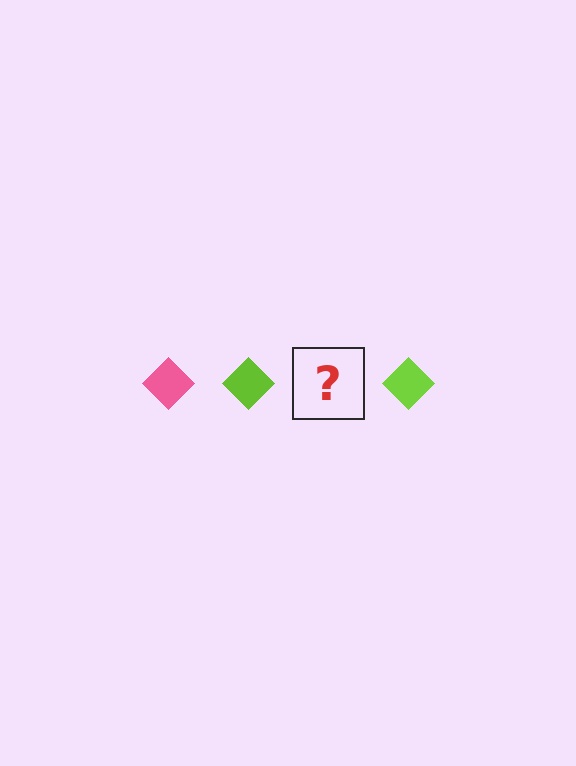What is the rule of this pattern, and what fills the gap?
The rule is that the pattern cycles through pink, lime diamonds. The gap should be filled with a pink diamond.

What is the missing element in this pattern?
The missing element is a pink diamond.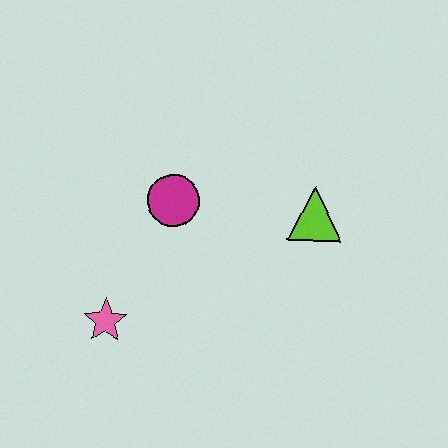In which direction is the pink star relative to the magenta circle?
The pink star is below the magenta circle.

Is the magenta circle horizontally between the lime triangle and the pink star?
Yes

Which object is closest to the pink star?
The magenta circle is closest to the pink star.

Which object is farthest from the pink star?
The lime triangle is farthest from the pink star.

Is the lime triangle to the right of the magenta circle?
Yes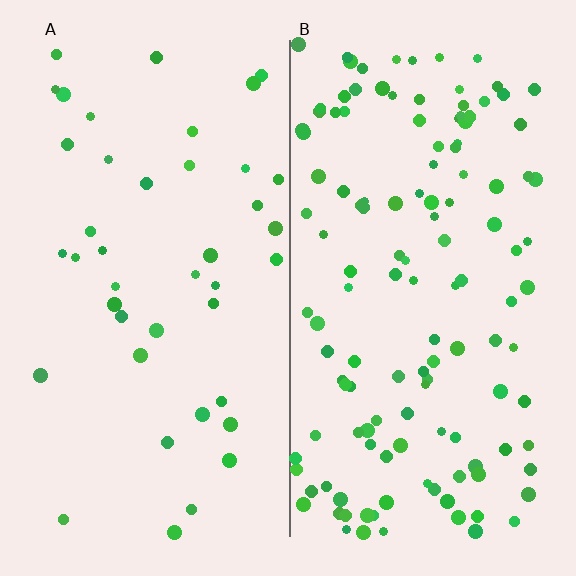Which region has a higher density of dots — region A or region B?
B (the right).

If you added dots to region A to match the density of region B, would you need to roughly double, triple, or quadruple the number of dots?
Approximately triple.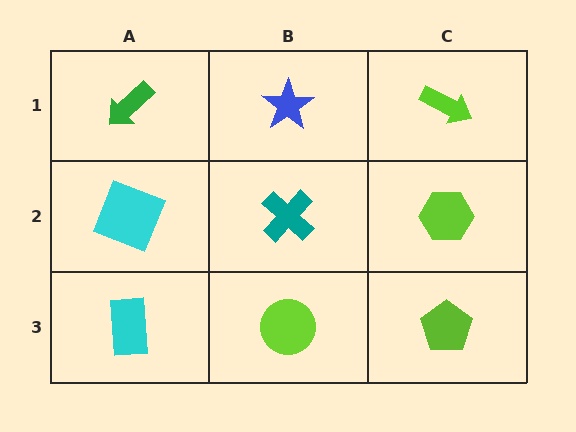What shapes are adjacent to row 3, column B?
A teal cross (row 2, column B), a cyan rectangle (row 3, column A), a lime pentagon (row 3, column C).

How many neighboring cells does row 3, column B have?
3.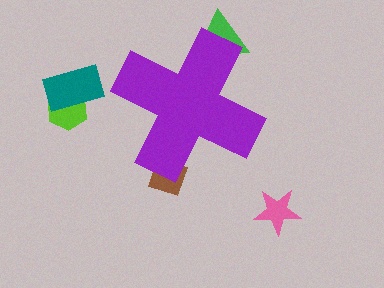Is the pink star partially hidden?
No, the pink star is fully visible.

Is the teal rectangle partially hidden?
No, the teal rectangle is fully visible.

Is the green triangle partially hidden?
Yes, the green triangle is partially hidden behind the purple cross.